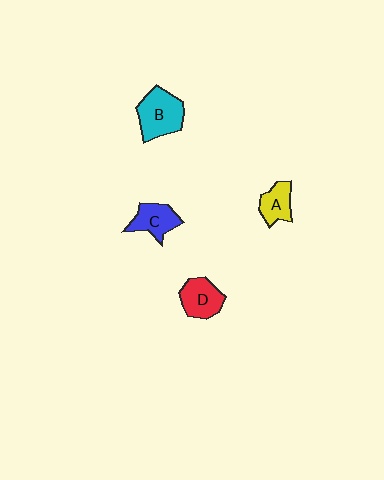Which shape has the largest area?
Shape B (cyan).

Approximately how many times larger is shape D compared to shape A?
Approximately 1.2 times.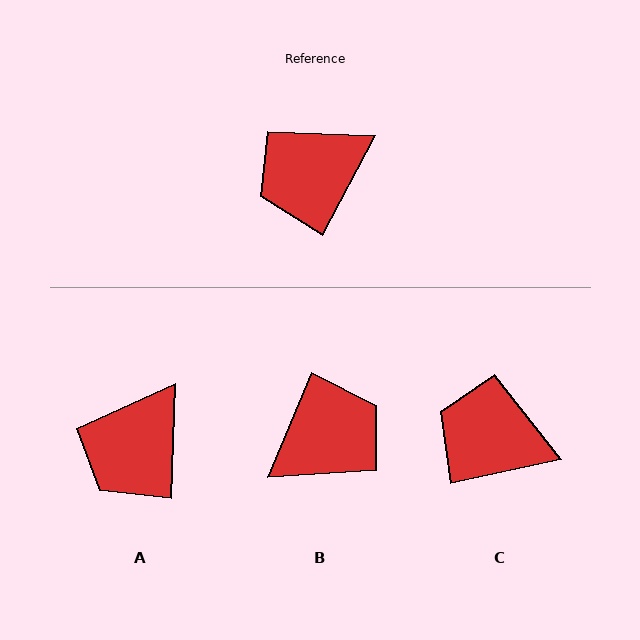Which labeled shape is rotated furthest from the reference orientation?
B, about 174 degrees away.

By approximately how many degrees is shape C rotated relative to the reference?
Approximately 50 degrees clockwise.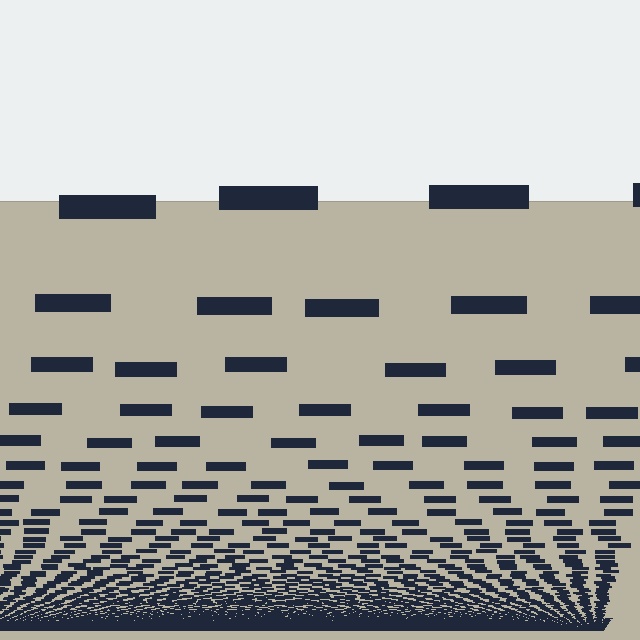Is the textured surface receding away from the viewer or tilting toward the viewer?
The surface appears to tilt toward the viewer. Texture elements get larger and sparser toward the top.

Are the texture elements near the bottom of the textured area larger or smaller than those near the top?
Smaller. The gradient is inverted — elements near the bottom are smaller and denser.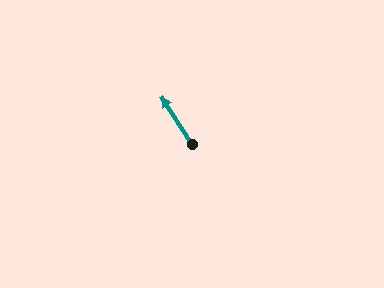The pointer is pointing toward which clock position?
Roughly 11 o'clock.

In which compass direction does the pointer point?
Northwest.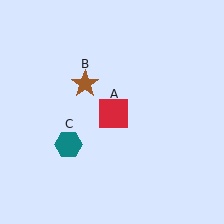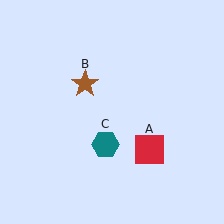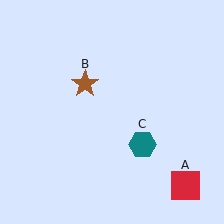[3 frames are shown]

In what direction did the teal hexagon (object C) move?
The teal hexagon (object C) moved right.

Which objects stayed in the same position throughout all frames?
Brown star (object B) remained stationary.